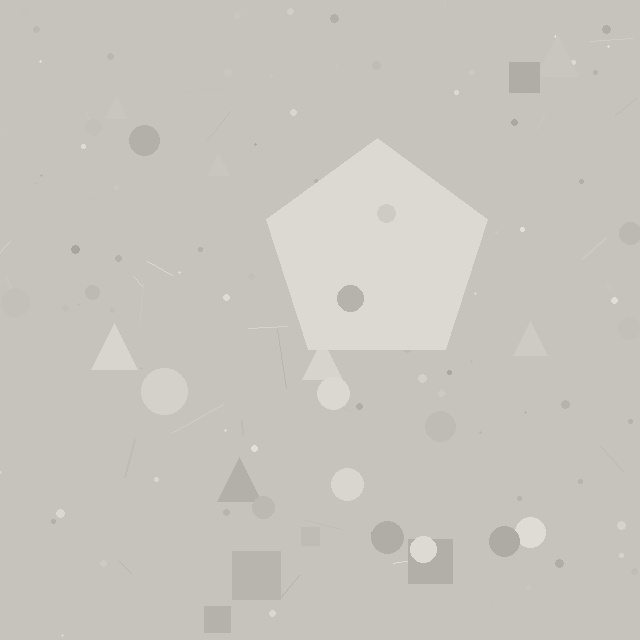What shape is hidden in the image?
A pentagon is hidden in the image.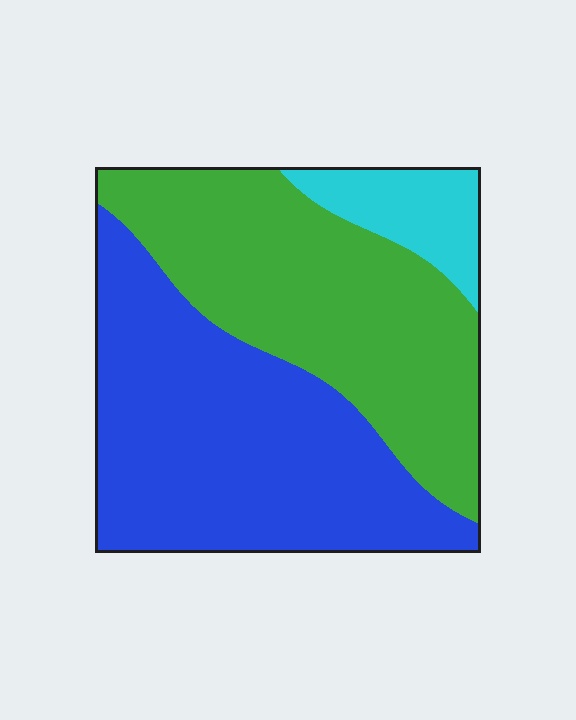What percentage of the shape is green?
Green covers about 40% of the shape.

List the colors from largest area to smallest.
From largest to smallest: blue, green, cyan.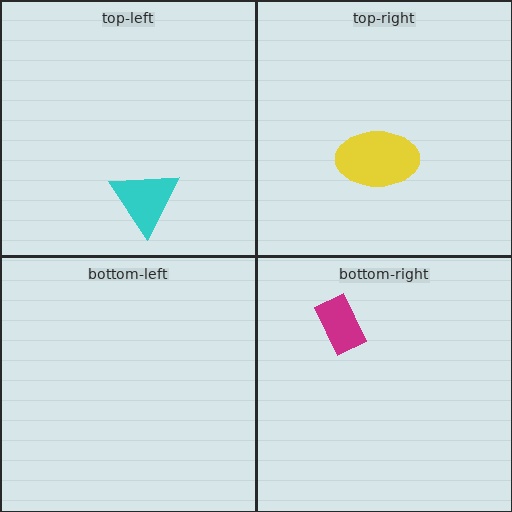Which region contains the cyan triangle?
The top-left region.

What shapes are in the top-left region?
The cyan triangle.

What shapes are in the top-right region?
The yellow ellipse.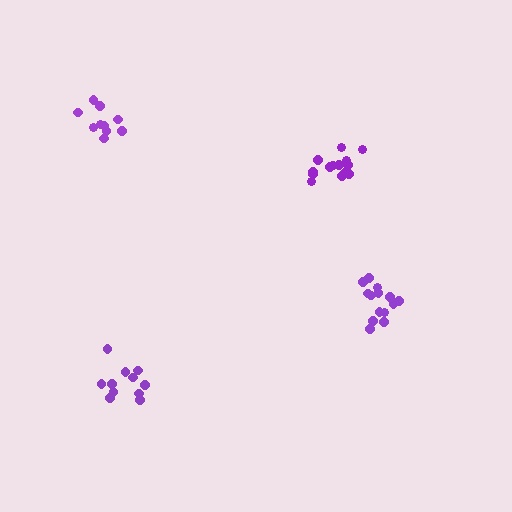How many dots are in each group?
Group 1: 14 dots, Group 2: 10 dots, Group 3: 14 dots, Group 4: 11 dots (49 total).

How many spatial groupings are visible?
There are 4 spatial groupings.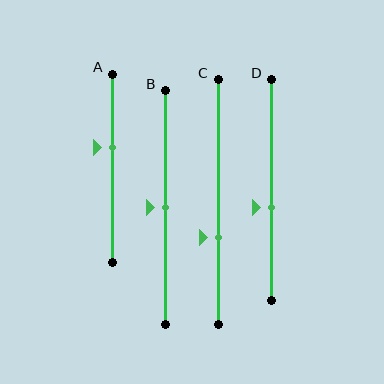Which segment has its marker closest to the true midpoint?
Segment B has its marker closest to the true midpoint.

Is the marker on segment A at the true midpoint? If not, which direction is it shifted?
No, the marker on segment A is shifted upward by about 11% of the segment length.